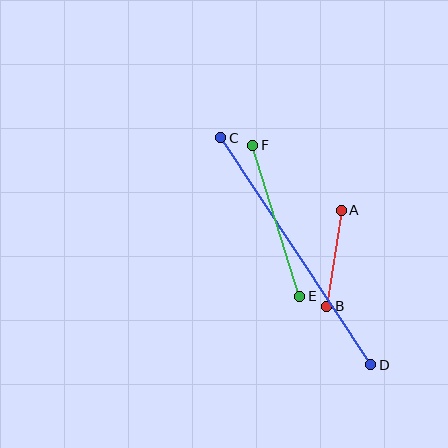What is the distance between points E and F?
The distance is approximately 158 pixels.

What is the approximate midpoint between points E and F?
The midpoint is at approximately (276, 221) pixels.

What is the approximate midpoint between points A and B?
The midpoint is at approximately (334, 258) pixels.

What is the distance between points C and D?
The distance is approximately 272 pixels.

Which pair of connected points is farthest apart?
Points C and D are farthest apart.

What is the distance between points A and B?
The distance is approximately 97 pixels.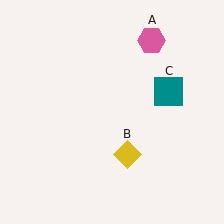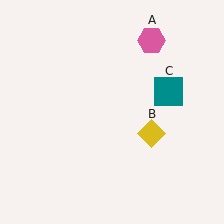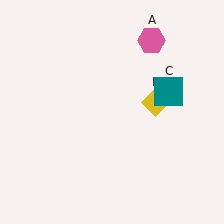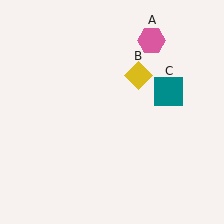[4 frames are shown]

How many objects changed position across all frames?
1 object changed position: yellow diamond (object B).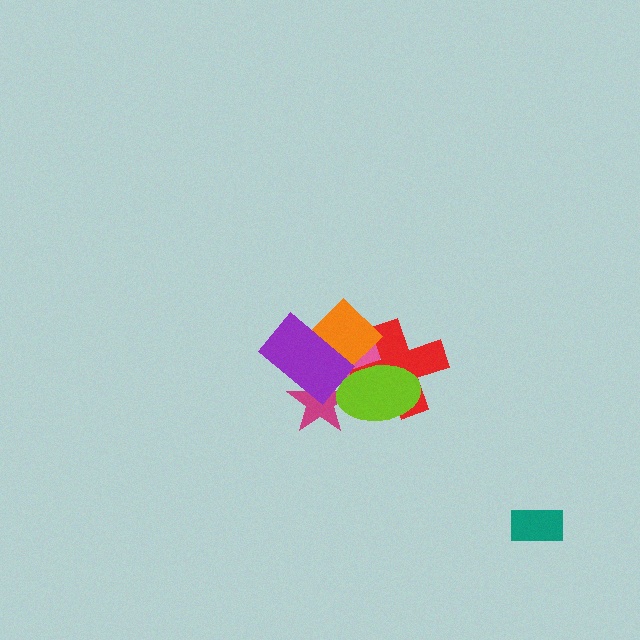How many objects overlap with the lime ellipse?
4 objects overlap with the lime ellipse.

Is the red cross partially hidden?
Yes, it is partially covered by another shape.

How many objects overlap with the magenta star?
3 objects overlap with the magenta star.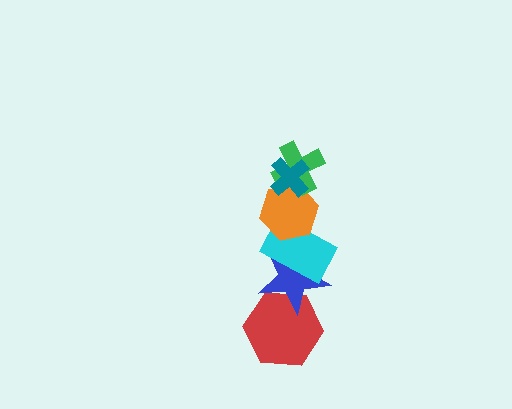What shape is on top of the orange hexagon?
The green cross is on top of the orange hexagon.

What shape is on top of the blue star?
The cyan rectangle is on top of the blue star.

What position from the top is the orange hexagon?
The orange hexagon is 3rd from the top.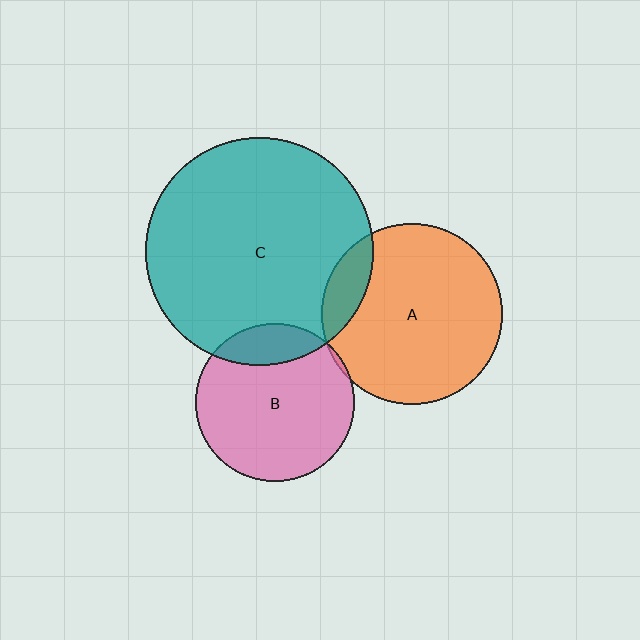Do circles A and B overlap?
Yes.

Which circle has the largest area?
Circle C (teal).